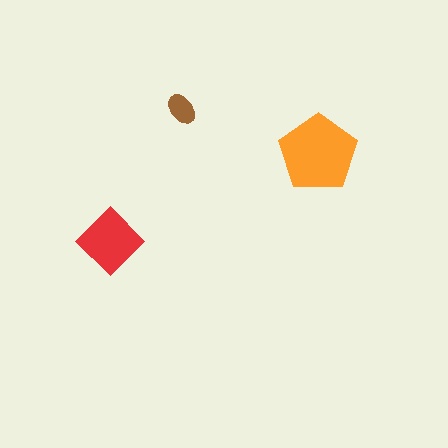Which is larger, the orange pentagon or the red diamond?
The orange pentagon.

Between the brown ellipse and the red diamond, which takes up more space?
The red diamond.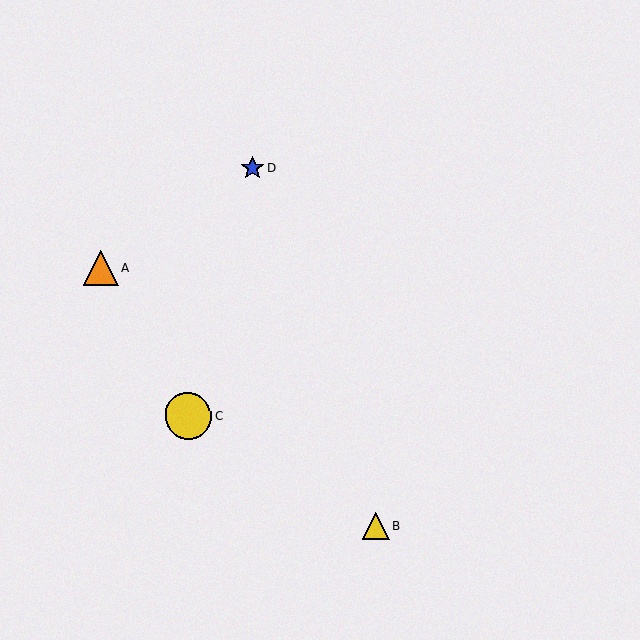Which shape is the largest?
The yellow circle (labeled C) is the largest.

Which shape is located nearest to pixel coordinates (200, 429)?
The yellow circle (labeled C) at (188, 416) is nearest to that location.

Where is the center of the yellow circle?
The center of the yellow circle is at (188, 416).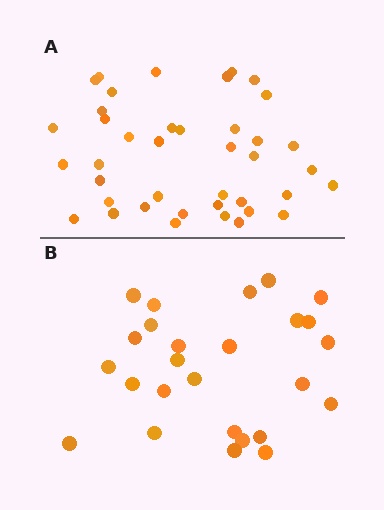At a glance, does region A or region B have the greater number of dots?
Region A (the top region) has more dots.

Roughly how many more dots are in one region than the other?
Region A has approximately 15 more dots than region B.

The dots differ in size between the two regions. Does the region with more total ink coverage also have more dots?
No. Region B has more total ink coverage because its dots are larger, but region A actually contains more individual dots. Total area can be misleading — the number of items is what matters here.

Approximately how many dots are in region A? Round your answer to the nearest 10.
About 40 dots.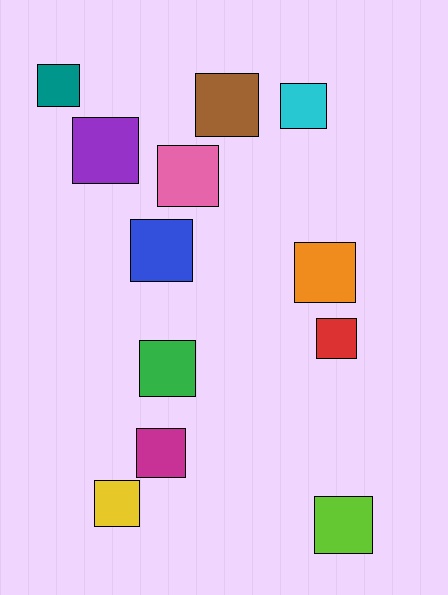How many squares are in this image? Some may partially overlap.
There are 12 squares.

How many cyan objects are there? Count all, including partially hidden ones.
There is 1 cyan object.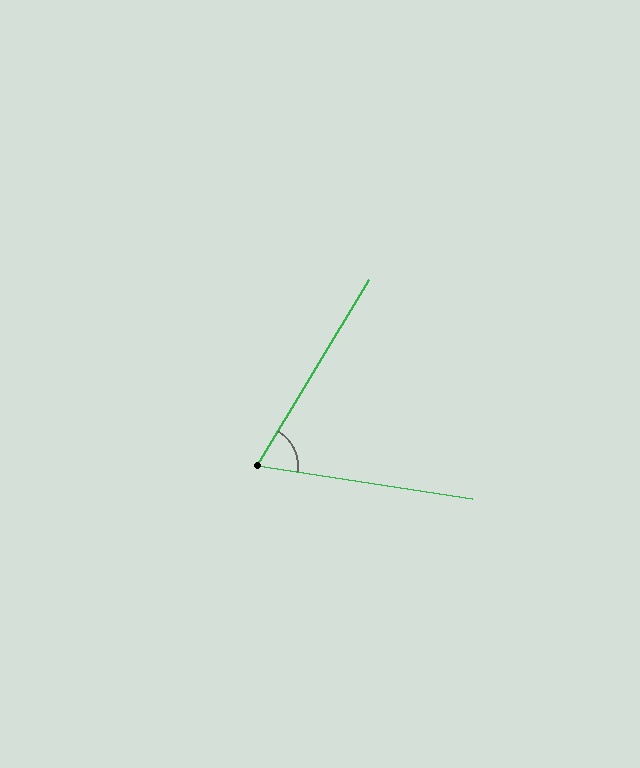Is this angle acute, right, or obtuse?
It is acute.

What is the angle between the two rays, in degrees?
Approximately 68 degrees.